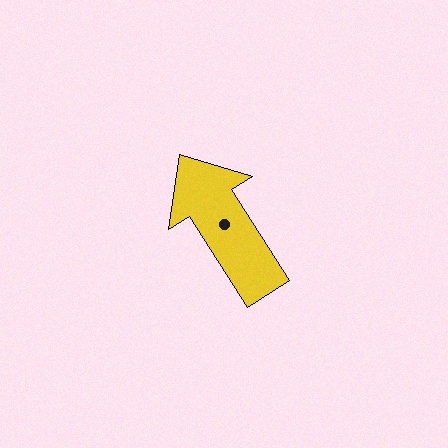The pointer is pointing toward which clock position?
Roughly 11 o'clock.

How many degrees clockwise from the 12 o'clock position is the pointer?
Approximately 328 degrees.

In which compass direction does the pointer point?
Northwest.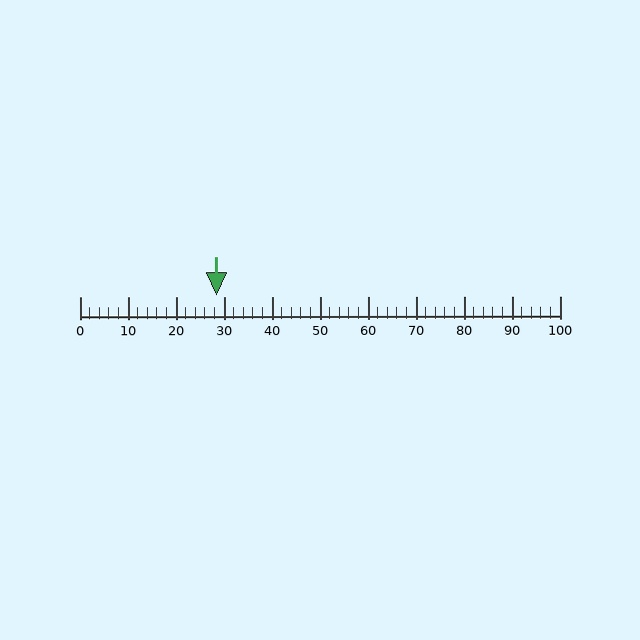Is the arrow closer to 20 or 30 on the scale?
The arrow is closer to 30.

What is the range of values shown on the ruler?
The ruler shows values from 0 to 100.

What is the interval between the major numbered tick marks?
The major tick marks are spaced 10 units apart.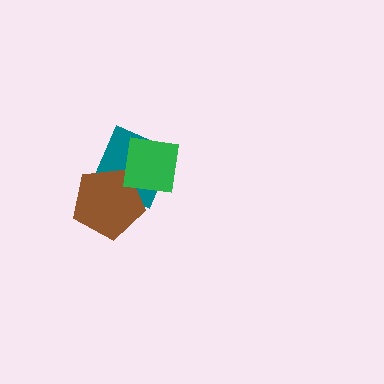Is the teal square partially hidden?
Yes, it is partially covered by another shape.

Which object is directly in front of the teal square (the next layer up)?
The brown pentagon is directly in front of the teal square.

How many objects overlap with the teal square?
2 objects overlap with the teal square.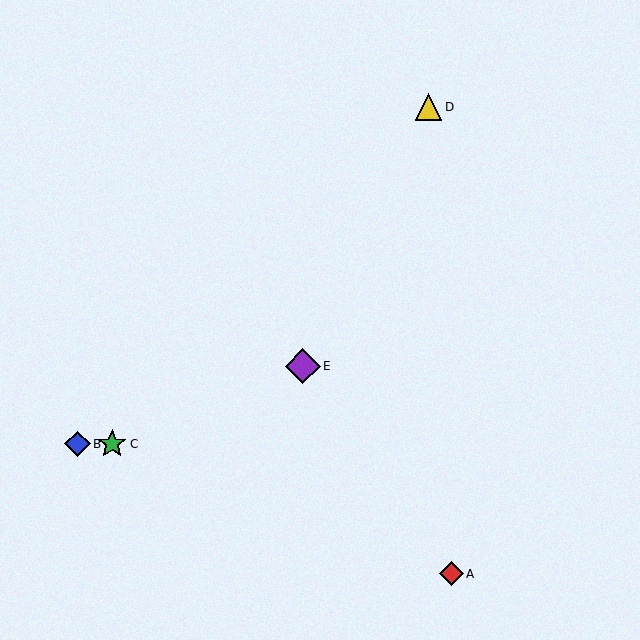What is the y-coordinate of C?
Object C is at y≈444.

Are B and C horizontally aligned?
Yes, both are at y≈444.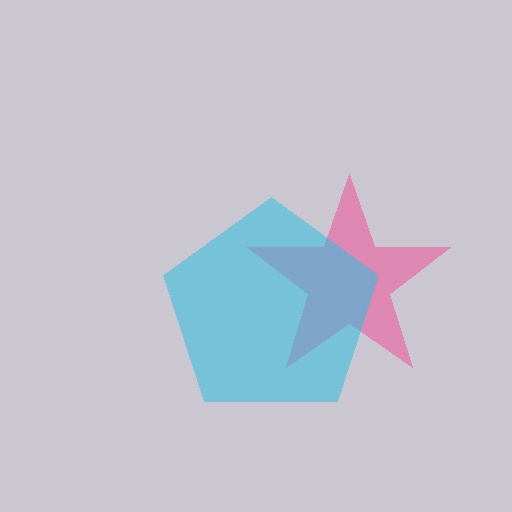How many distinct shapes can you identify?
There are 2 distinct shapes: a pink star, a cyan pentagon.